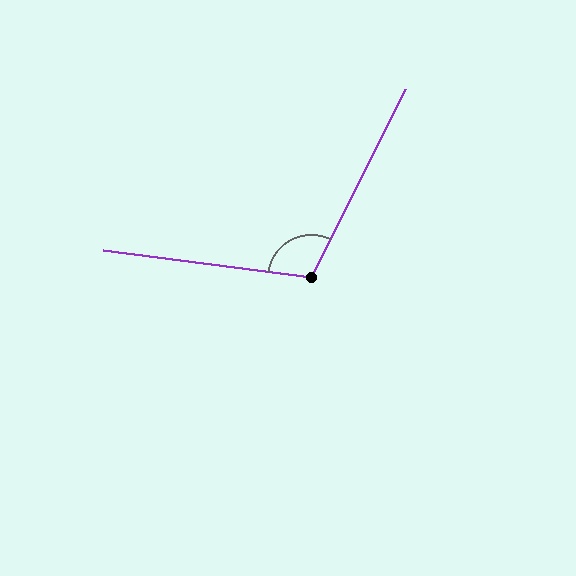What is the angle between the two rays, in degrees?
Approximately 109 degrees.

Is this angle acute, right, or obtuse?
It is obtuse.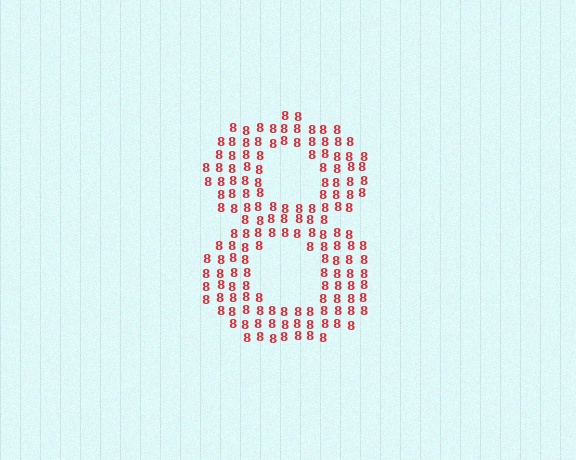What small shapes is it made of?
It is made of small digit 8's.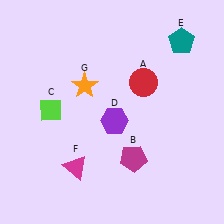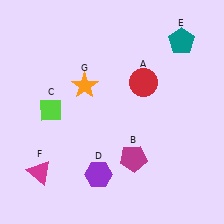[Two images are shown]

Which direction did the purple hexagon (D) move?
The purple hexagon (D) moved down.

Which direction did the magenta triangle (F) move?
The magenta triangle (F) moved left.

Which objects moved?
The objects that moved are: the purple hexagon (D), the magenta triangle (F).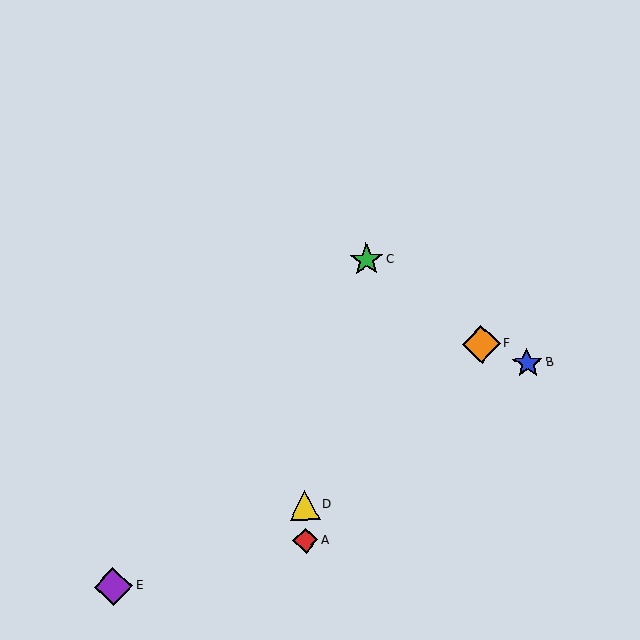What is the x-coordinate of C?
Object C is at x≈367.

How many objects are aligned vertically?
2 objects (A, D) are aligned vertically.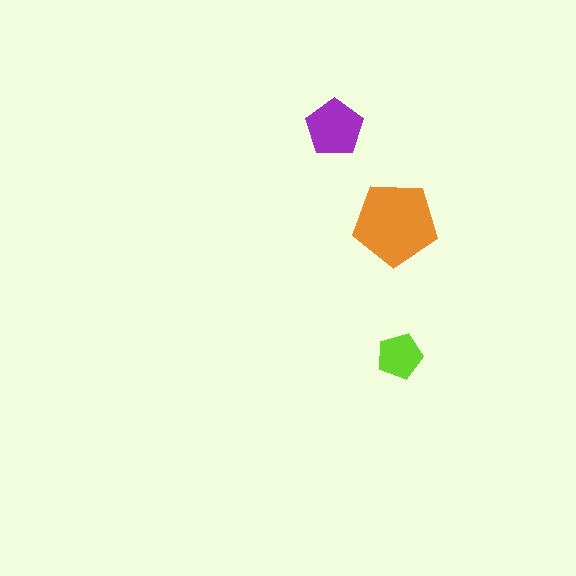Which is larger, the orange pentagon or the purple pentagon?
The orange one.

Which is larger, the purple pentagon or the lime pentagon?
The purple one.